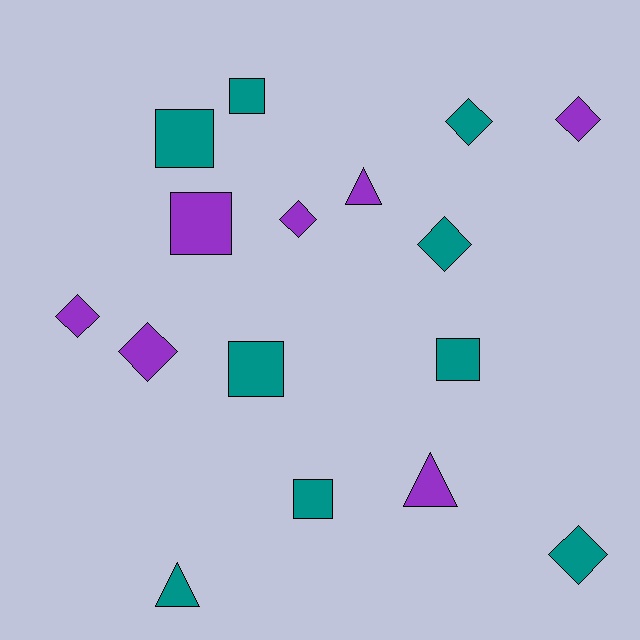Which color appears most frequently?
Teal, with 9 objects.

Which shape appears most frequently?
Diamond, with 7 objects.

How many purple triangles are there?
There are 2 purple triangles.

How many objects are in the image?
There are 16 objects.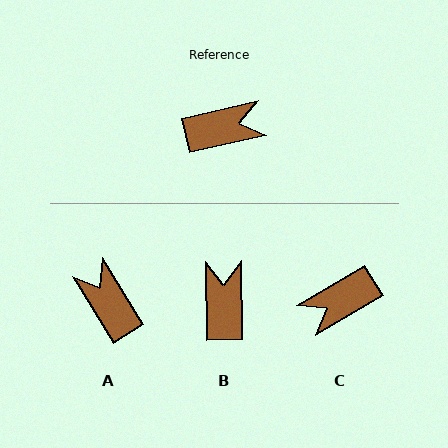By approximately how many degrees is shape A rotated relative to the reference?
Approximately 109 degrees counter-clockwise.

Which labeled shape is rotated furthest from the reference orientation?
C, about 162 degrees away.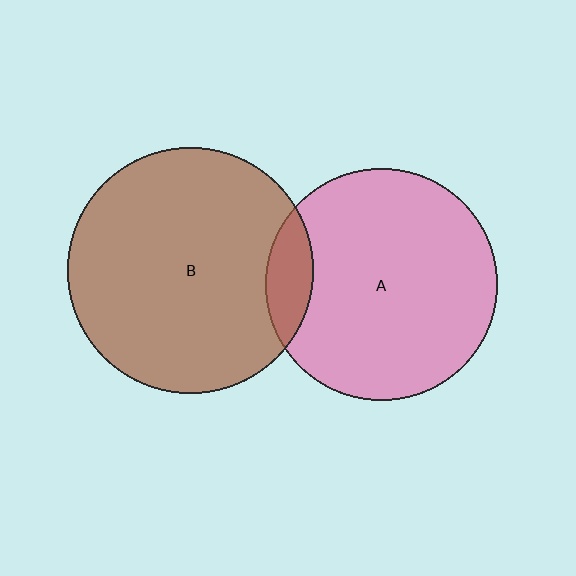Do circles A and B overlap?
Yes.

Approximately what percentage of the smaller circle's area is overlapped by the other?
Approximately 10%.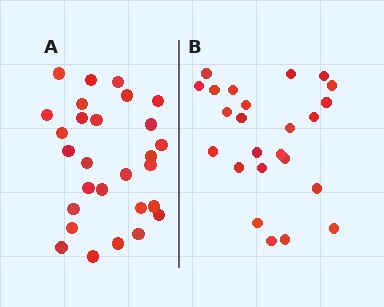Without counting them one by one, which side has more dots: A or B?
Region A (the left region) has more dots.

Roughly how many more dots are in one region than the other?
Region A has about 4 more dots than region B.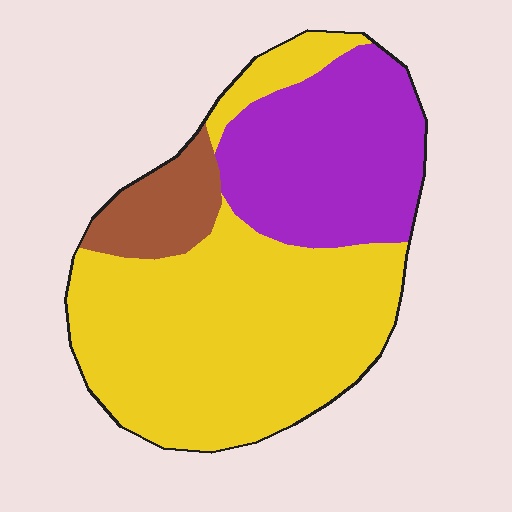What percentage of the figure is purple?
Purple covers around 30% of the figure.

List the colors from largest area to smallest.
From largest to smallest: yellow, purple, brown.